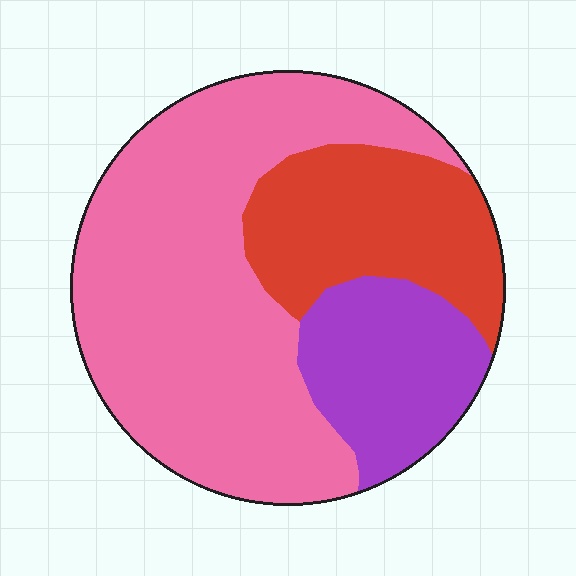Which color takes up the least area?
Purple, at roughly 20%.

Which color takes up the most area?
Pink, at roughly 60%.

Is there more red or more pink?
Pink.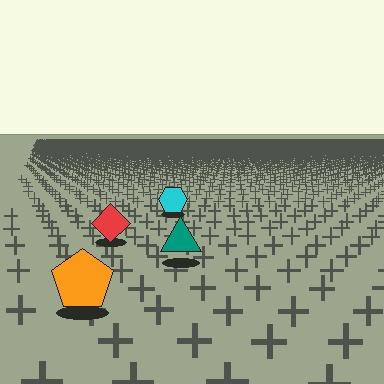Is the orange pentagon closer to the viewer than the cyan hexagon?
Yes. The orange pentagon is closer — you can tell from the texture gradient: the ground texture is coarser near it.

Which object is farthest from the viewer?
The cyan hexagon is farthest from the viewer. It appears smaller and the ground texture around it is denser.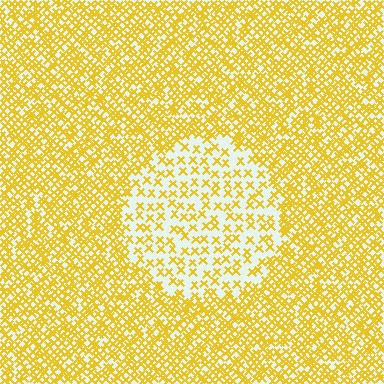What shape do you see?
I see a circle.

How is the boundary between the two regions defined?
The boundary is defined by a change in element density (approximately 2.4x ratio). All elements are the same color, size, and shape.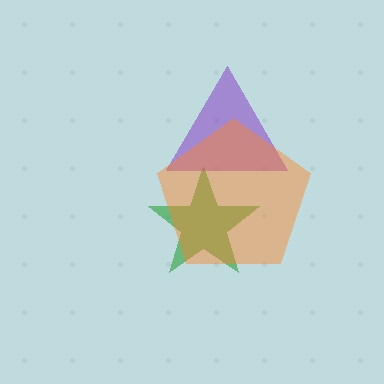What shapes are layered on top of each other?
The layered shapes are: a green star, a purple triangle, an orange pentagon.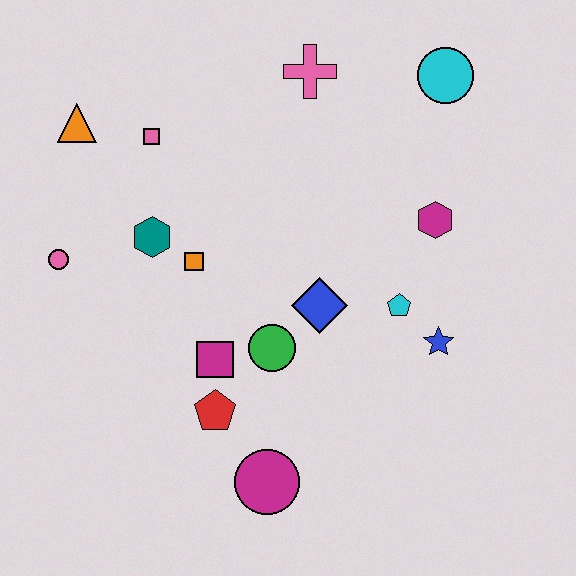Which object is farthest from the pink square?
The magenta circle is farthest from the pink square.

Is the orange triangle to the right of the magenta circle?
No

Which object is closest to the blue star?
The cyan pentagon is closest to the blue star.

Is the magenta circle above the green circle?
No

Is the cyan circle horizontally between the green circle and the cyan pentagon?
No